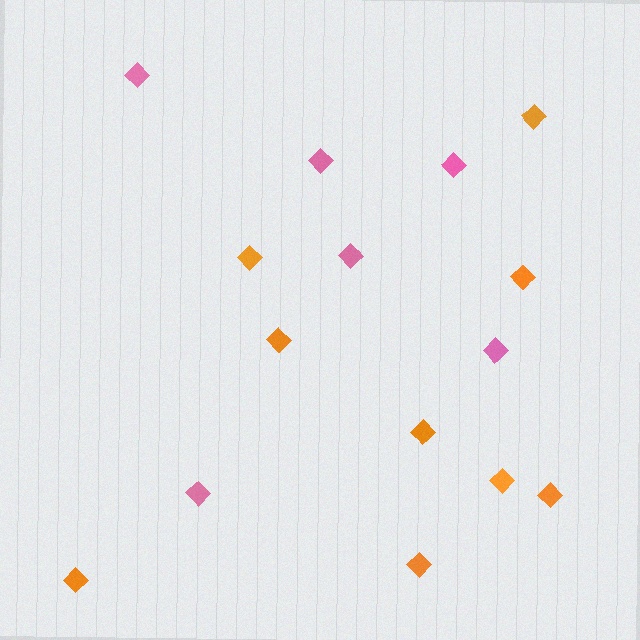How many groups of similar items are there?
There are 2 groups: one group of pink diamonds (6) and one group of orange diamonds (9).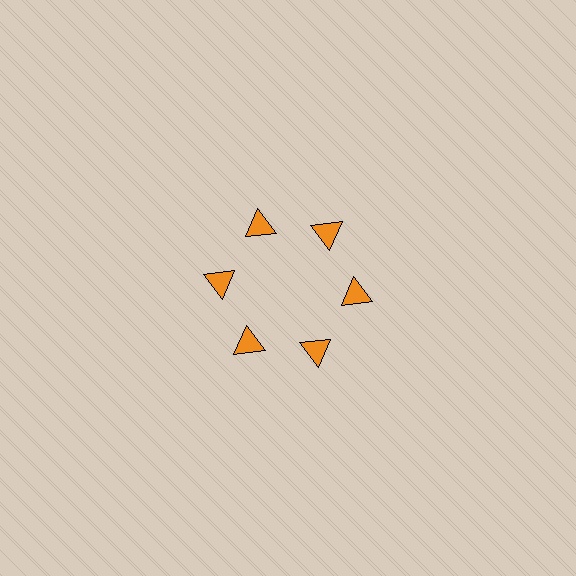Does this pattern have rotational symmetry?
Yes, this pattern has 6-fold rotational symmetry. It looks the same after rotating 60 degrees around the center.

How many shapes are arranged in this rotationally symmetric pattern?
There are 6 shapes, arranged in 6 groups of 1.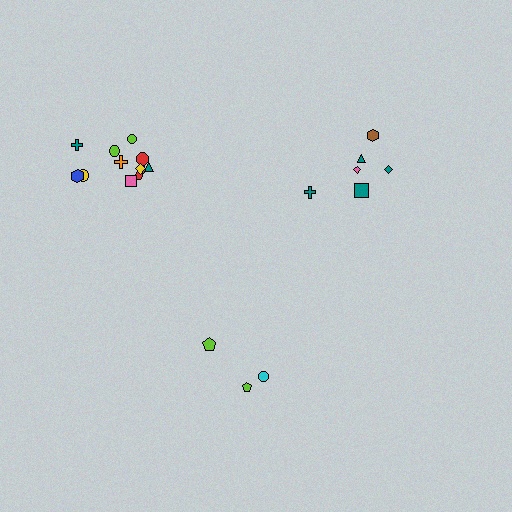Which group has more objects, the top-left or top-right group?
The top-left group.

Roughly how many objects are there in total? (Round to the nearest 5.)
Roughly 20 objects in total.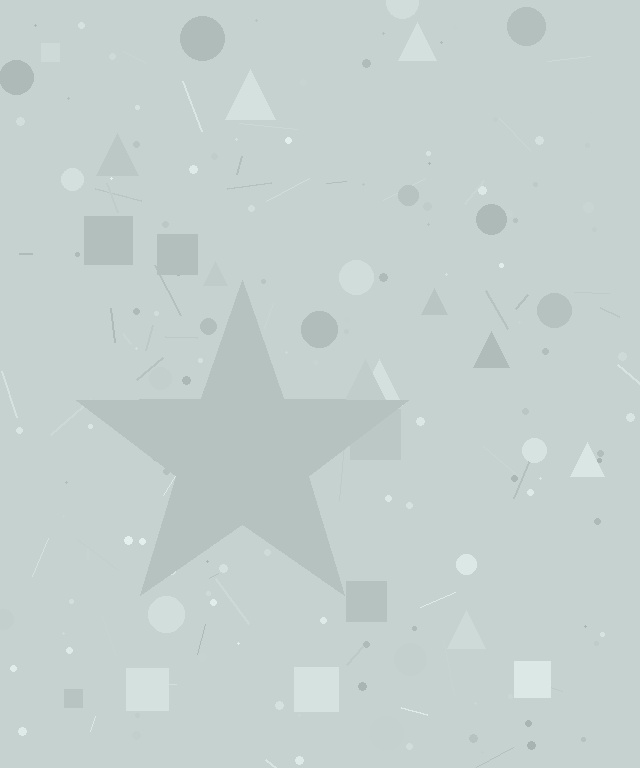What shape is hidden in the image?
A star is hidden in the image.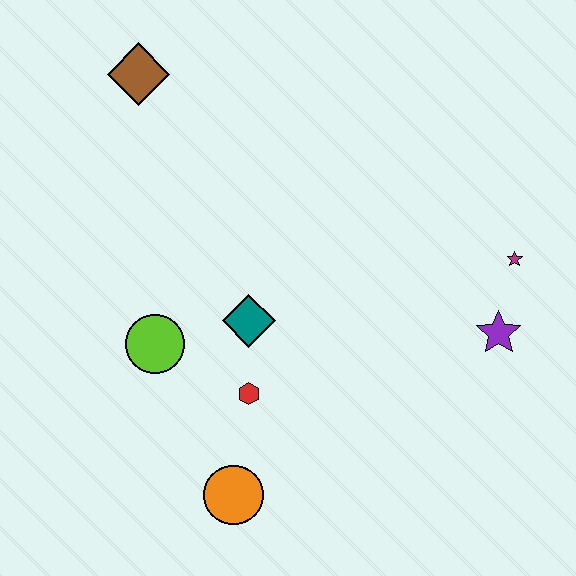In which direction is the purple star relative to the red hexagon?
The purple star is to the right of the red hexagon.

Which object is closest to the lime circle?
The teal diamond is closest to the lime circle.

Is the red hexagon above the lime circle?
No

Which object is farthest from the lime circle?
The magenta star is farthest from the lime circle.